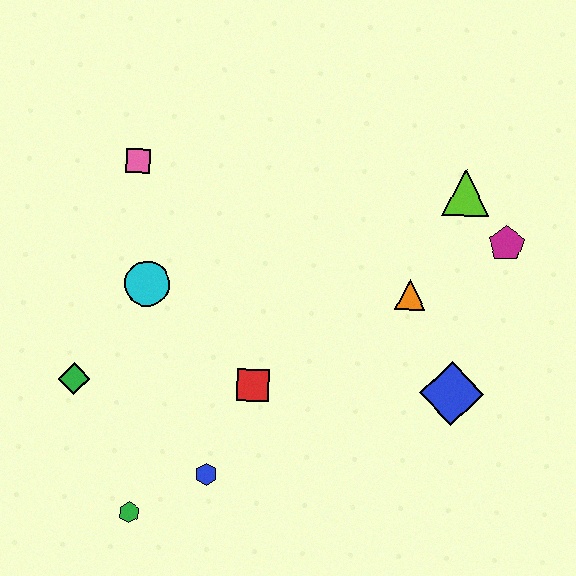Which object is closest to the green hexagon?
The blue hexagon is closest to the green hexagon.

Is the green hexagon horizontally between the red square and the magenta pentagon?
No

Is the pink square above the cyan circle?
Yes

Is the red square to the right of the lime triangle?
No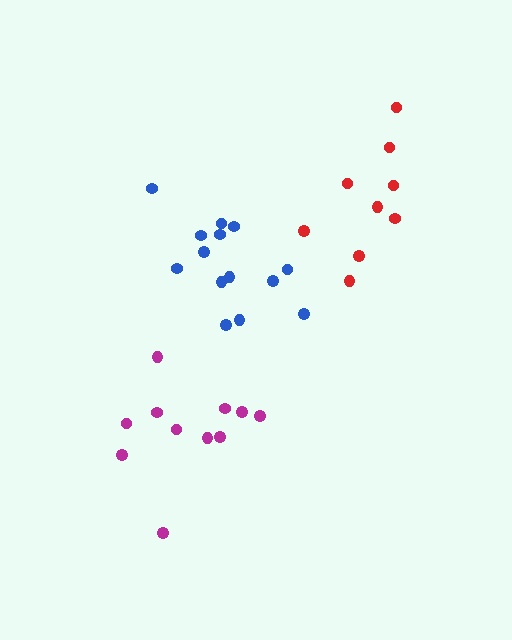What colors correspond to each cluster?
The clusters are colored: blue, magenta, red.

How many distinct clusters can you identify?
There are 3 distinct clusters.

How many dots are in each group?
Group 1: 14 dots, Group 2: 11 dots, Group 3: 9 dots (34 total).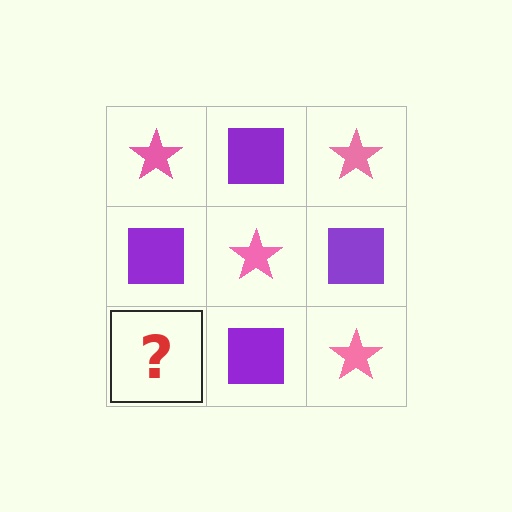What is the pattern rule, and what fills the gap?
The rule is that it alternates pink star and purple square in a checkerboard pattern. The gap should be filled with a pink star.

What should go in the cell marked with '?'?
The missing cell should contain a pink star.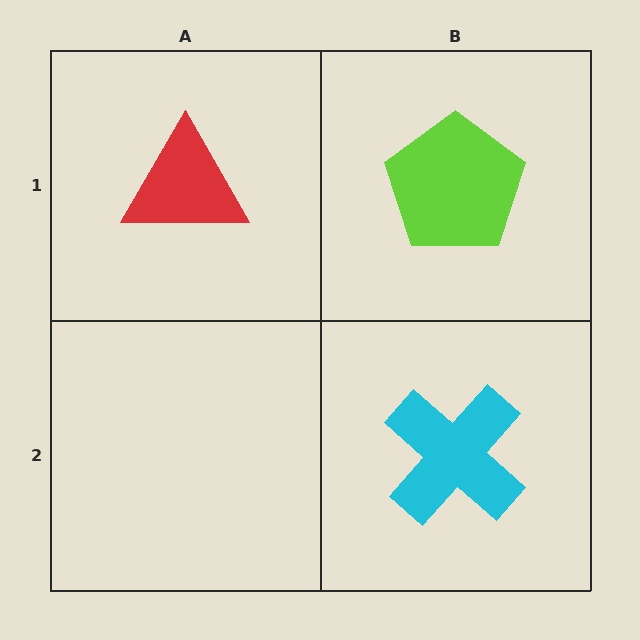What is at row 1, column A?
A red triangle.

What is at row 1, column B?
A lime pentagon.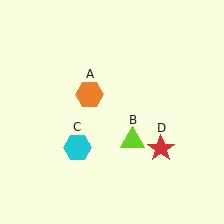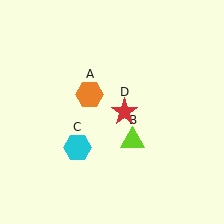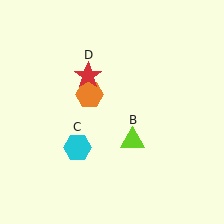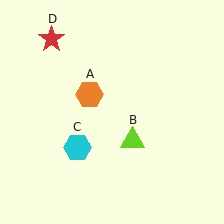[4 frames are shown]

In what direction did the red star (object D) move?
The red star (object D) moved up and to the left.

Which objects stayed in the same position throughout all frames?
Orange hexagon (object A) and lime triangle (object B) and cyan hexagon (object C) remained stationary.